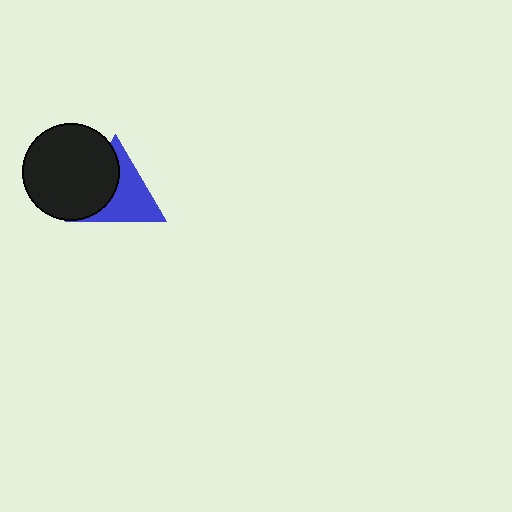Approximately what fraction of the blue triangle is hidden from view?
Roughly 43% of the blue triangle is hidden behind the black circle.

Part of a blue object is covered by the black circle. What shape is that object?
It is a triangle.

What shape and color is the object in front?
The object in front is a black circle.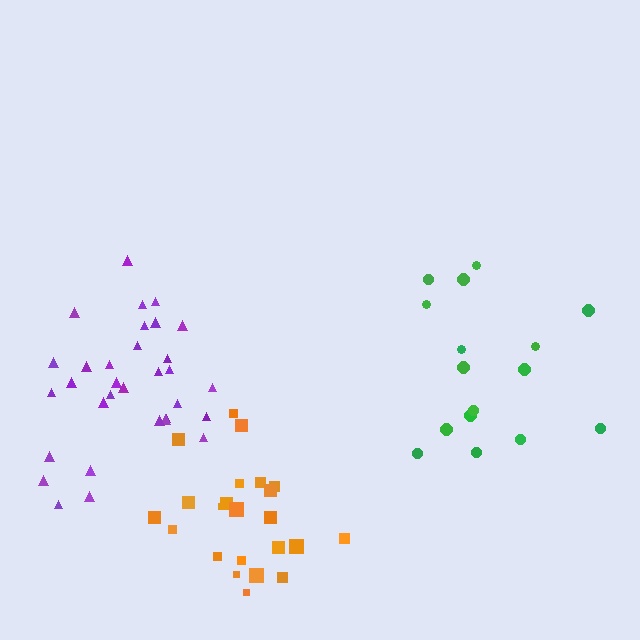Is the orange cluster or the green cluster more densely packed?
Orange.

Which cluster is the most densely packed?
Purple.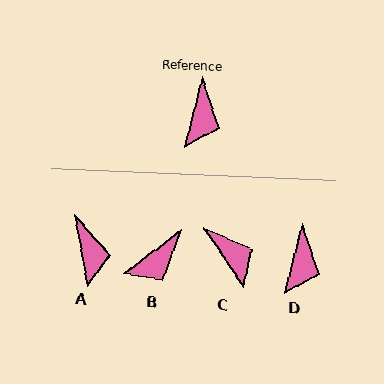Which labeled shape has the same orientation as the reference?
D.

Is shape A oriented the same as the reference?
No, it is off by about 24 degrees.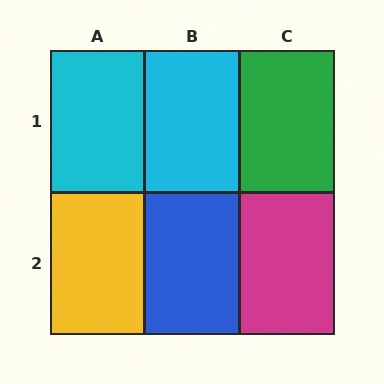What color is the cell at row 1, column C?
Green.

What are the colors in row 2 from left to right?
Yellow, blue, magenta.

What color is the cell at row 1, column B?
Cyan.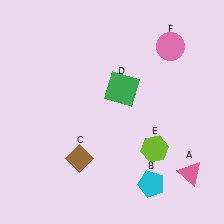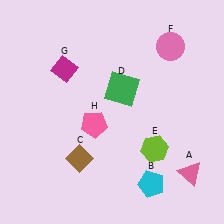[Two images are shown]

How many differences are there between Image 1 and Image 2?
There are 2 differences between the two images.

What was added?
A magenta diamond (G), a pink pentagon (H) were added in Image 2.